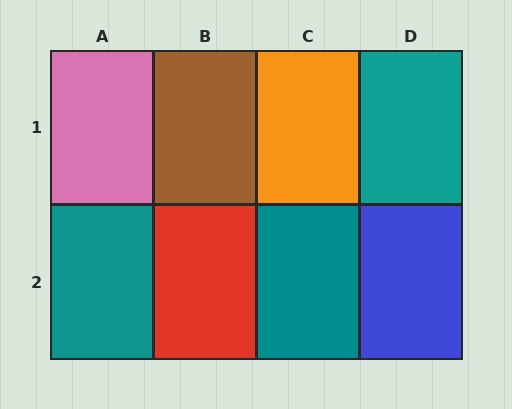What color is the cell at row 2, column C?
Teal.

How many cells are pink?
1 cell is pink.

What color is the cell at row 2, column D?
Blue.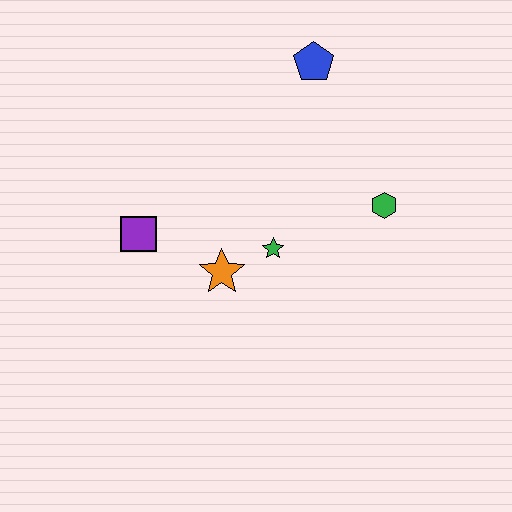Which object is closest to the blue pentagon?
The green hexagon is closest to the blue pentagon.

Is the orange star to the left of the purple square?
No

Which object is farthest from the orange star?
The blue pentagon is farthest from the orange star.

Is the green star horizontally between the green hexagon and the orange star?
Yes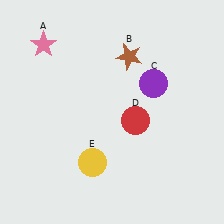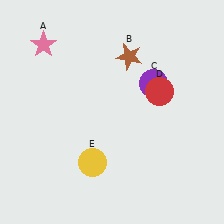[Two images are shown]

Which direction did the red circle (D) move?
The red circle (D) moved up.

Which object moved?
The red circle (D) moved up.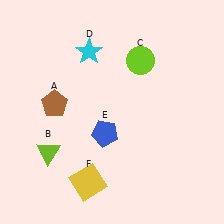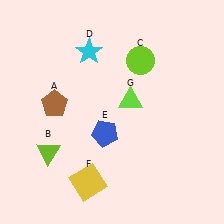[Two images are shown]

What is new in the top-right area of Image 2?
A lime triangle (G) was added in the top-right area of Image 2.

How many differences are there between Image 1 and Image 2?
There is 1 difference between the two images.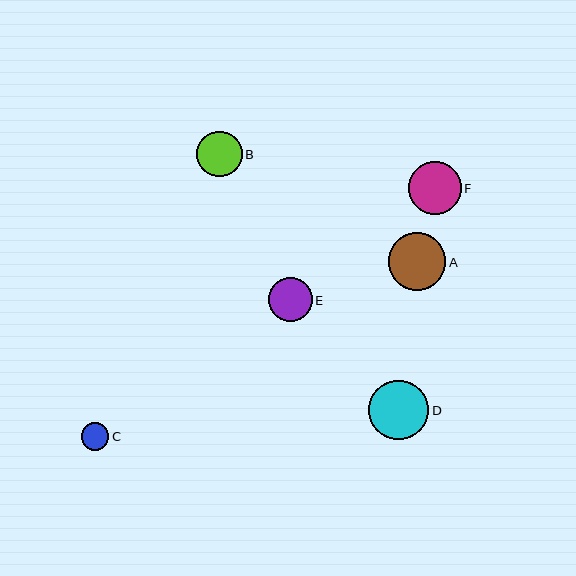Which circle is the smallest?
Circle C is the smallest with a size of approximately 27 pixels.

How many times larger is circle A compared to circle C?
Circle A is approximately 2.1 times the size of circle C.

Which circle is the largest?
Circle D is the largest with a size of approximately 60 pixels.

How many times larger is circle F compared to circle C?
Circle F is approximately 1.9 times the size of circle C.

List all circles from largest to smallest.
From largest to smallest: D, A, F, B, E, C.